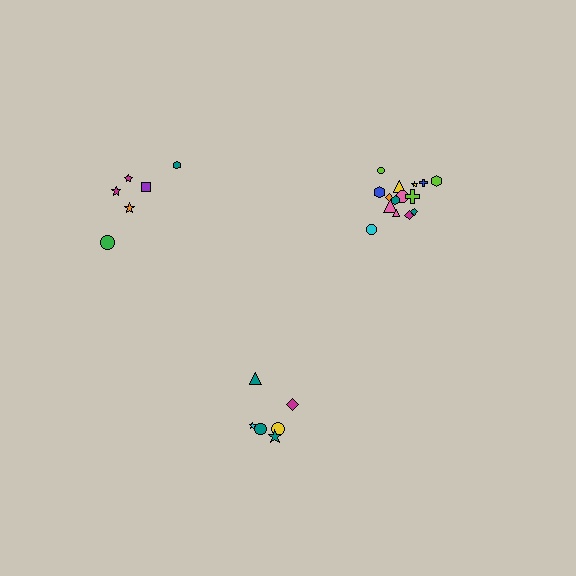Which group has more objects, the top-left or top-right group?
The top-right group.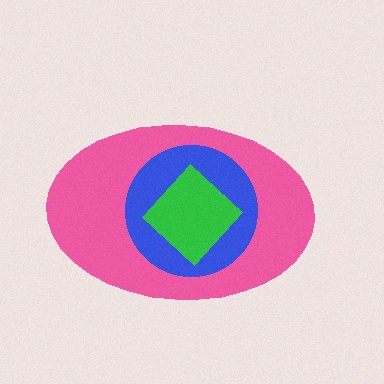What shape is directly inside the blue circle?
The green diamond.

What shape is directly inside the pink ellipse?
The blue circle.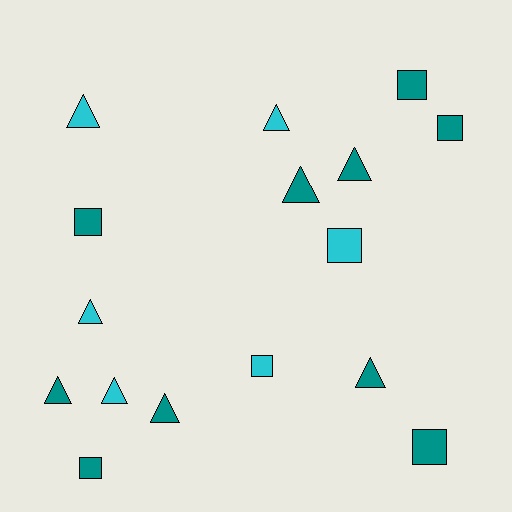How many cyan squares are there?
There are 2 cyan squares.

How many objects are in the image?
There are 16 objects.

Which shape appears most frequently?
Triangle, with 9 objects.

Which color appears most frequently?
Teal, with 10 objects.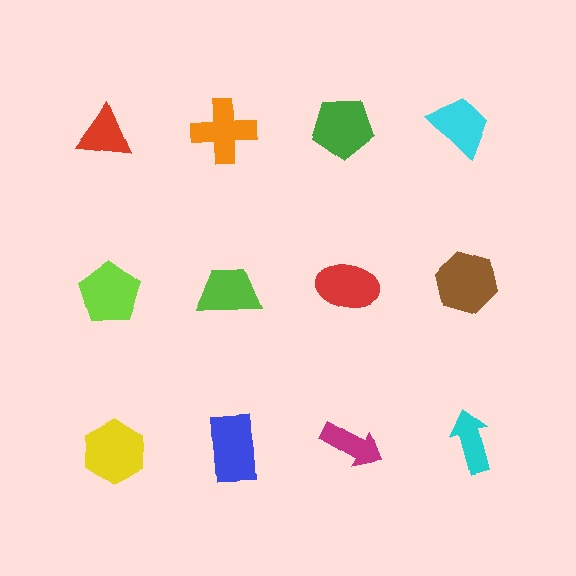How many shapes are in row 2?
4 shapes.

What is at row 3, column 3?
A magenta arrow.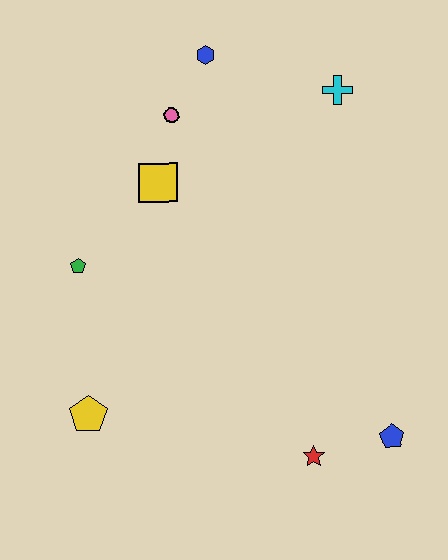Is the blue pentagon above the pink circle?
No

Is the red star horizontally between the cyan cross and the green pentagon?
Yes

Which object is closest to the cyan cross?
The blue hexagon is closest to the cyan cross.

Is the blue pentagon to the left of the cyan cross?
No